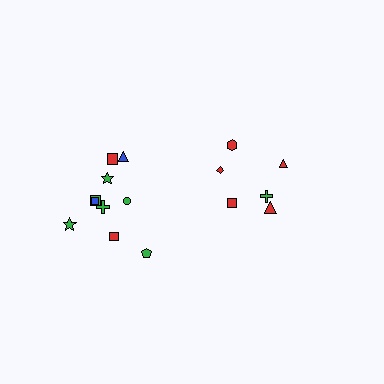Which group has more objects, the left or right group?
The left group.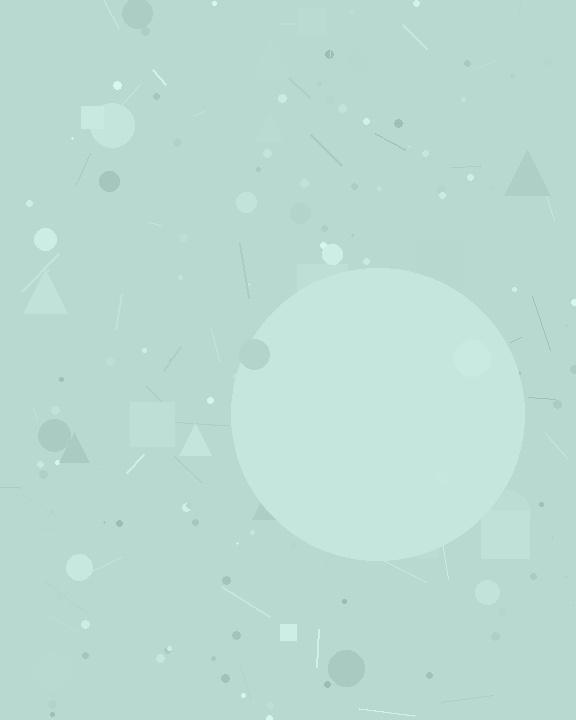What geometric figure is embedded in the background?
A circle is embedded in the background.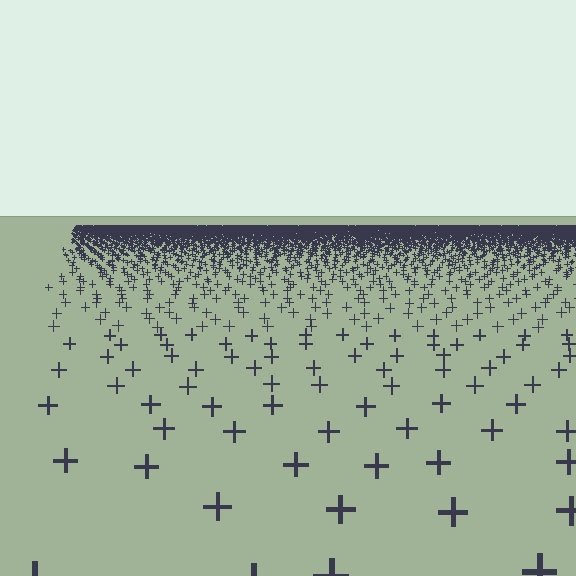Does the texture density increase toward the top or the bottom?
Density increases toward the top.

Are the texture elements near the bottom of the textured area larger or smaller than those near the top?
Larger. Near the bottom, elements are closer to the viewer and appear at a bigger on-screen size.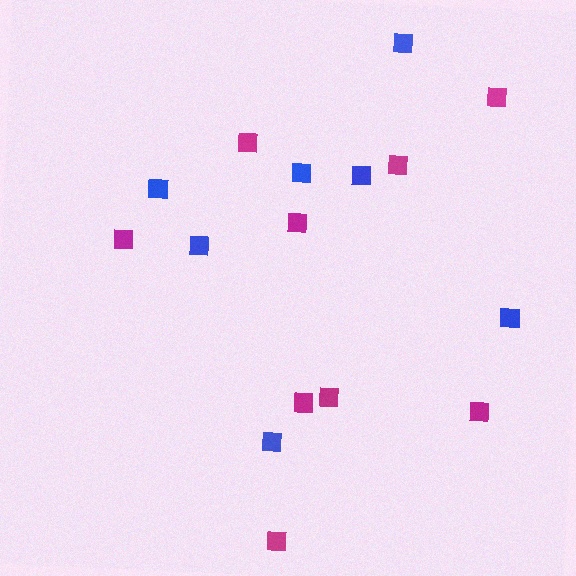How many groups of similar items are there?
There are 2 groups: one group of blue squares (7) and one group of magenta squares (9).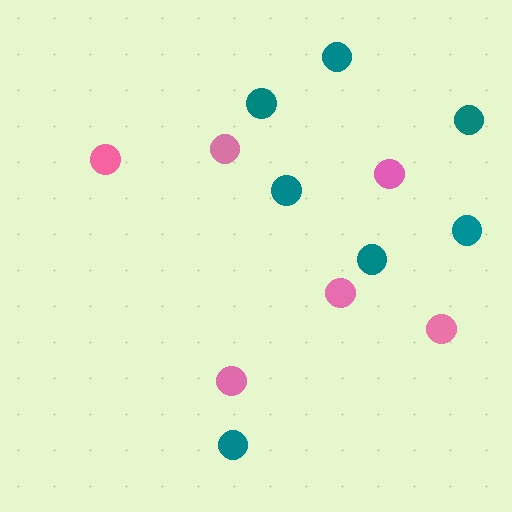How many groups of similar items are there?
There are 2 groups: one group of teal circles (7) and one group of pink circles (6).